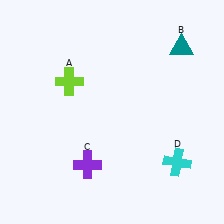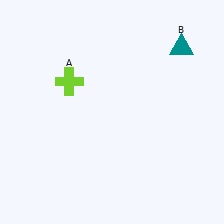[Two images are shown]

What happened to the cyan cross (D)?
The cyan cross (D) was removed in Image 2. It was in the bottom-right area of Image 1.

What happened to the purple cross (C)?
The purple cross (C) was removed in Image 2. It was in the bottom-left area of Image 1.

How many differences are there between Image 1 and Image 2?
There are 2 differences between the two images.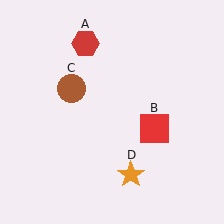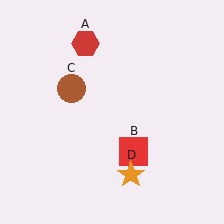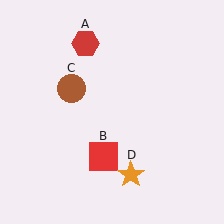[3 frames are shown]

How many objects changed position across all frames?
1 object changed position: red square (object B).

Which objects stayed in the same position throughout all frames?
Red hexagon (object A) and brown circle (object C) and orange star (object D) remained stationary.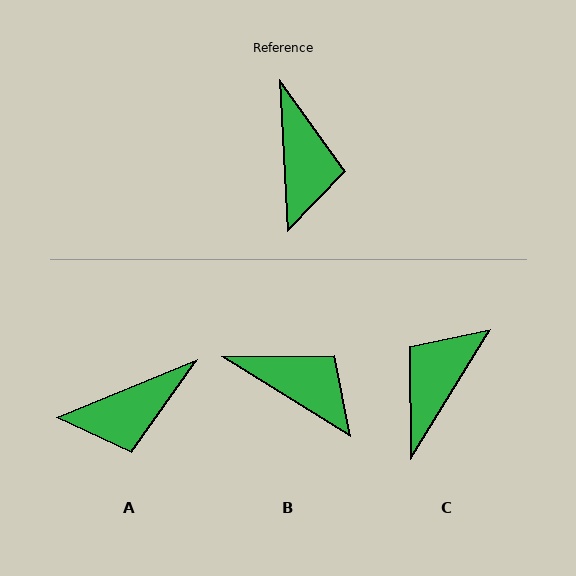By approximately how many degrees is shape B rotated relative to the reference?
Approximately 55 degrees counter-clockwise.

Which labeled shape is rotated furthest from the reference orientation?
C, about 145 degrees away.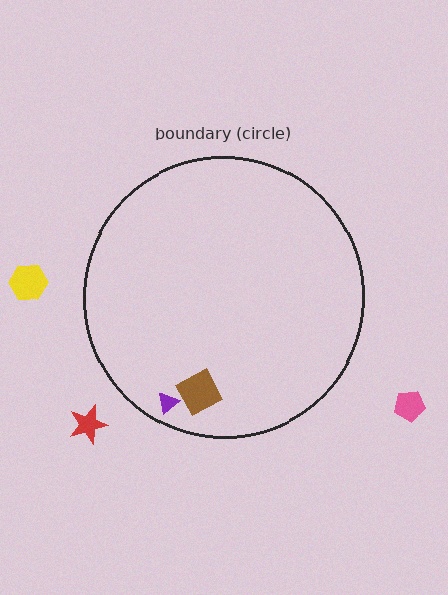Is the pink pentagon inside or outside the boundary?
Outside.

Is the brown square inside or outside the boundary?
Inside.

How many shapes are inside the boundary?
2 inside, 3 outside.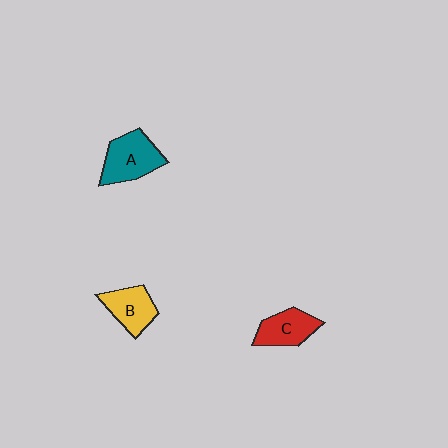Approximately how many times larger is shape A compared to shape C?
Approximately 1.3 times.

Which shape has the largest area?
Shape A (teal).